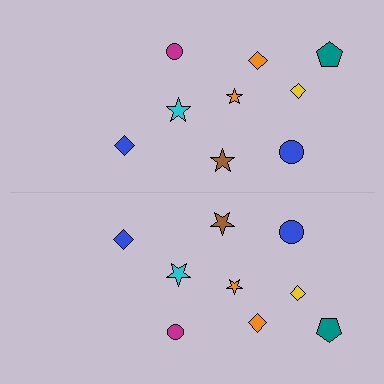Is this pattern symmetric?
Yes, this pattern has bilateral (reflection) symmetry.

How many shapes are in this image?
There are 18 shapes in this image.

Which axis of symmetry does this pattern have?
The pattern has a horizontal axis of symmetry running through the center of the image.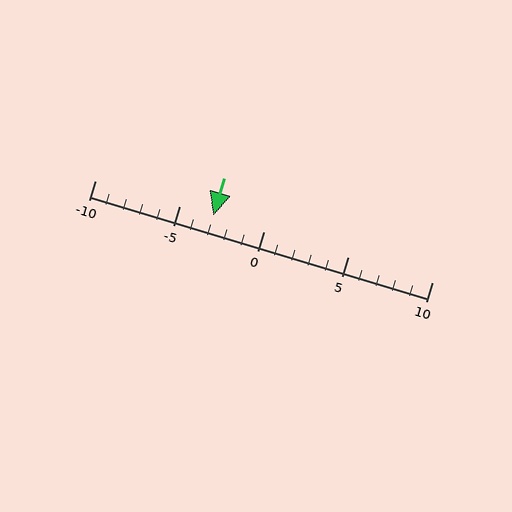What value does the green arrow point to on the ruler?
The green arrow points to approximately -3.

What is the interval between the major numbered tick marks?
The major tick marks are spaced 5 units apart.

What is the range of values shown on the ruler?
The ruler shows values from -10 to 10.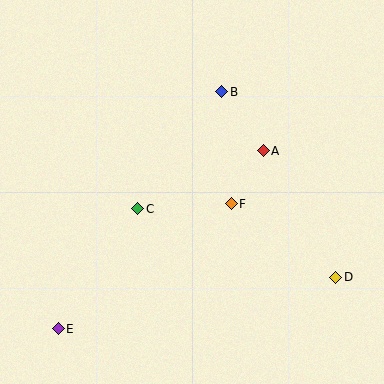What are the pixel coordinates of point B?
Point B is at (222, 92).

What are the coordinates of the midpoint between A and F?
The midpoint between A and F is at (247, 177).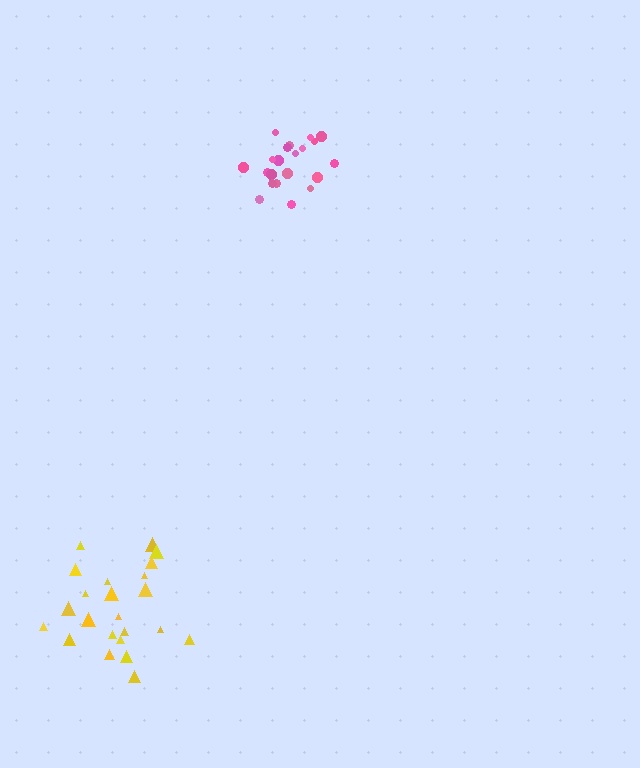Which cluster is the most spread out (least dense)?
Yellow.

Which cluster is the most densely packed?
Pink.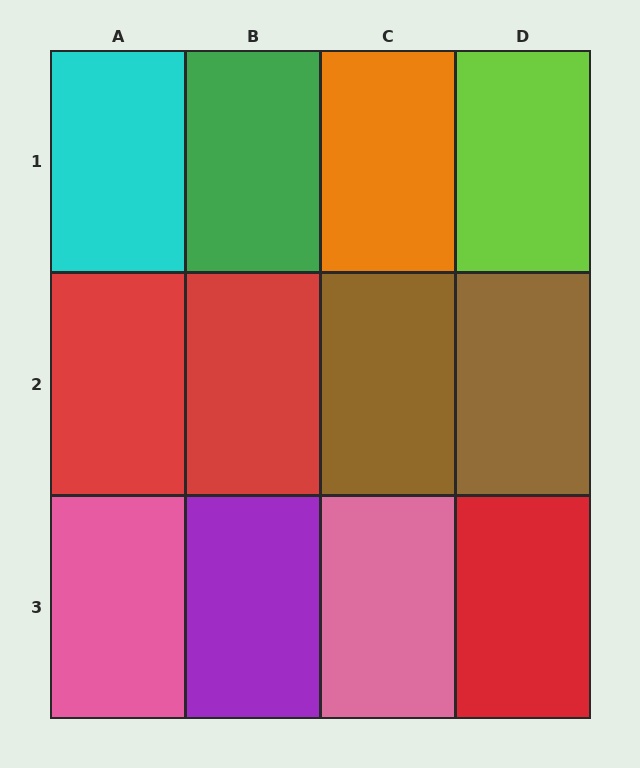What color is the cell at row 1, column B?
Green.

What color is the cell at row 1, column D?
Lime.